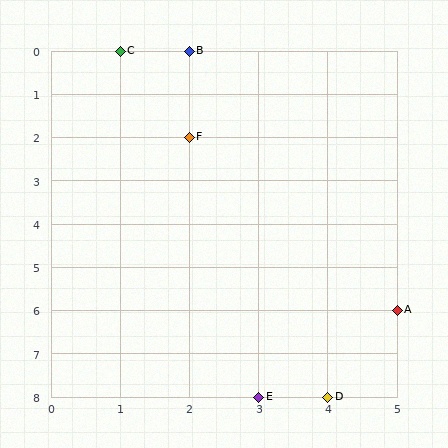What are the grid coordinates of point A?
Point A is at grid coordinates (5, 6).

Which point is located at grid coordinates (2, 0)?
Point B is at (2, 0).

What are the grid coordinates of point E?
Point E is at grid coordinates (3, 8).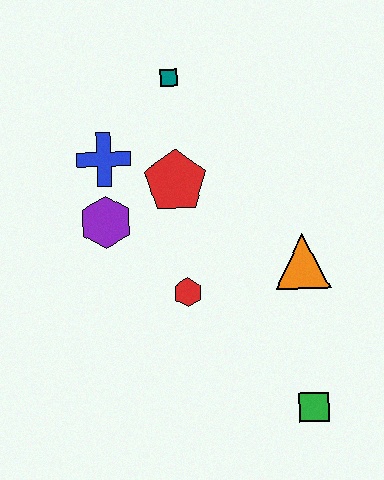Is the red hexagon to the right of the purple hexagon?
Yes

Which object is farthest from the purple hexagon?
The green square is farthest from the purple hexagon.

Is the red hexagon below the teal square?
Yes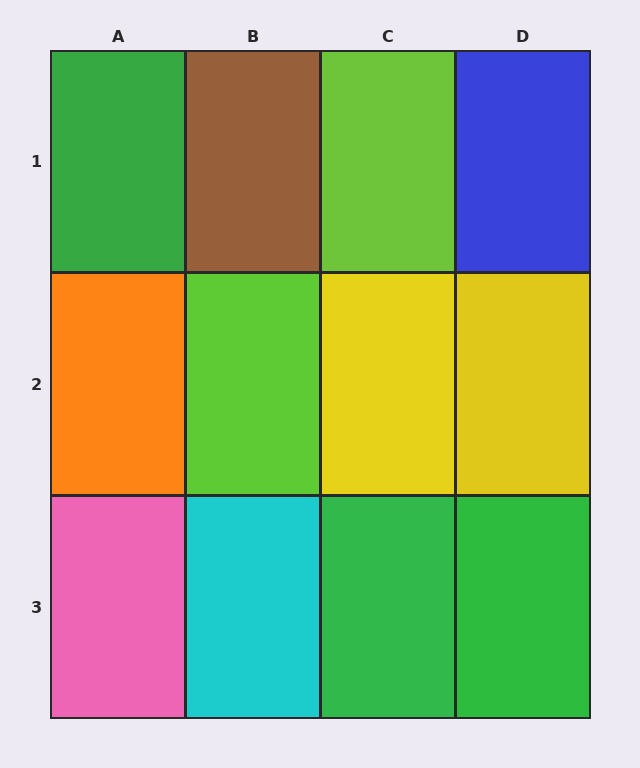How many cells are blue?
1 cell is blue.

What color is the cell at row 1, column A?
Green.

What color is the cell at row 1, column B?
Brown.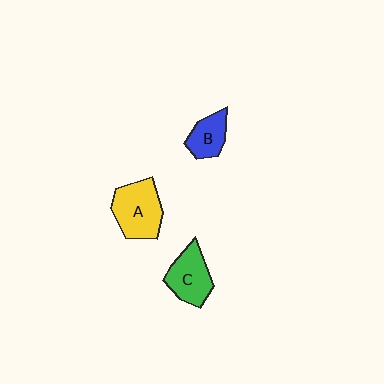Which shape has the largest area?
Shape A (yellow).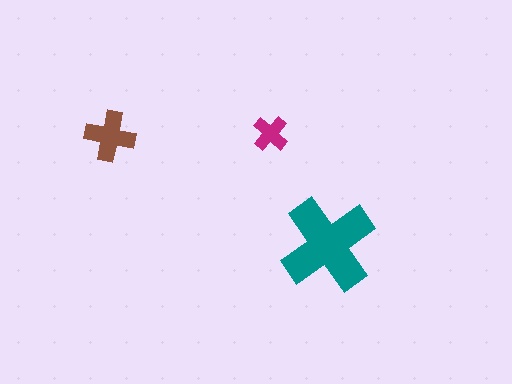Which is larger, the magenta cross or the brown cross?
The brown one.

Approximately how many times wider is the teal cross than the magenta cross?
About 2.5 times wider.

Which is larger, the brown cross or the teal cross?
The teal one.